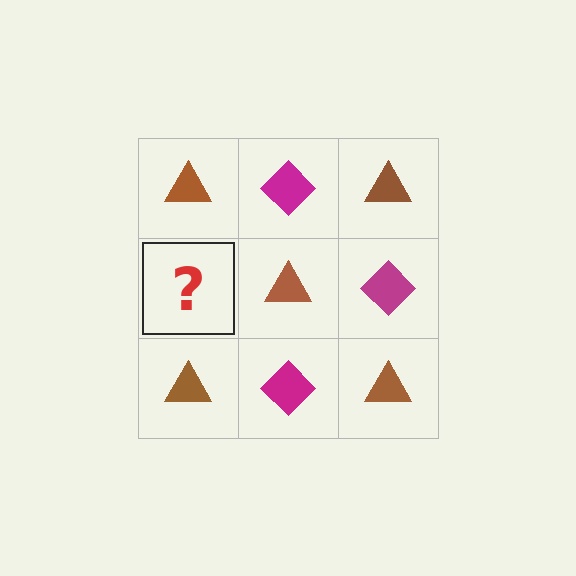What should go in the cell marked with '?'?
The missing cell should contain a magenta diamond.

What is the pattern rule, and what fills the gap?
The rule is that it alternates brown triangle and magenta diamond in a checkerboard pattern. The gap should be filled with a magenta diamond.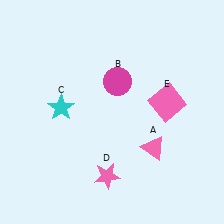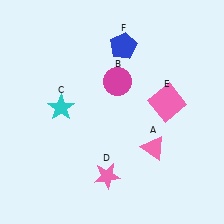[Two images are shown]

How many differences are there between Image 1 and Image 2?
There is 1 difference between the two images.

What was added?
A blue pentagon (F) was added in Image 2.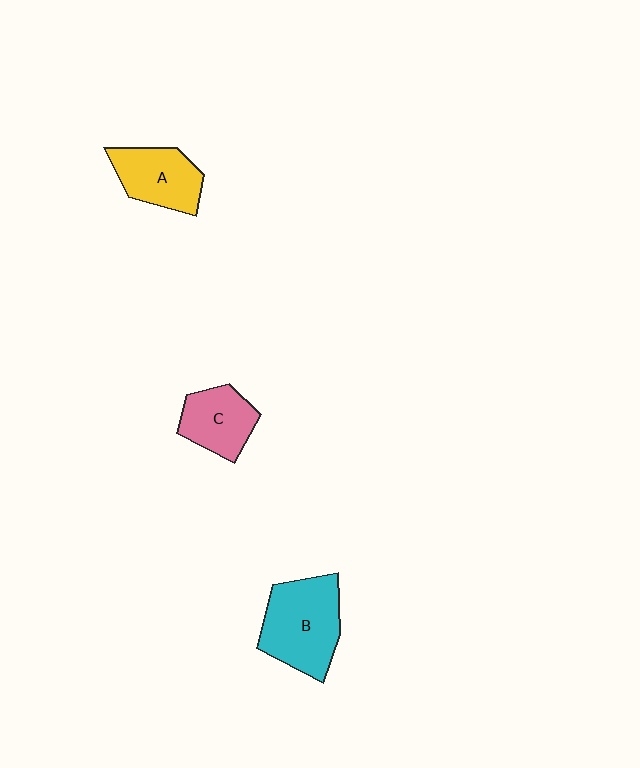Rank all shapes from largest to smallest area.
From largest to smallest: B (cyan), A (yellow), C (pink).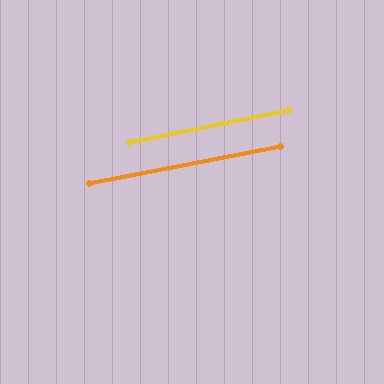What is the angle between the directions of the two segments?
Approximately 0 degrees.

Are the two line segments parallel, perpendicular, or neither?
Parallel — their directions differ by only 0.5°.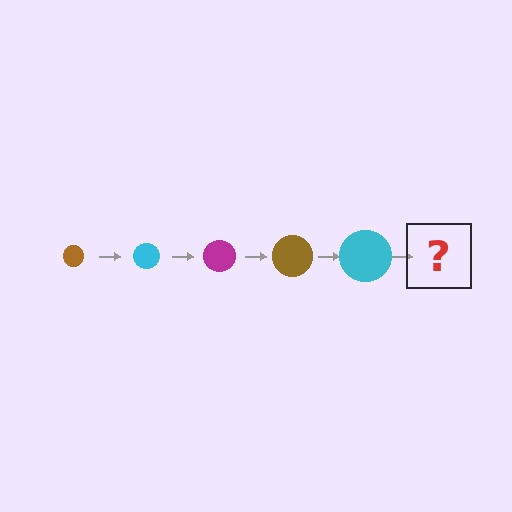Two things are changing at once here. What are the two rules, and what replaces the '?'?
The two rules are that the circle grows larger each step and the color cycles through brown, cyan, and magenta. The '?' should be a magenta circle, larger than the previous one.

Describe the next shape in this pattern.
It should be a magenta circle, larger than the previous one.